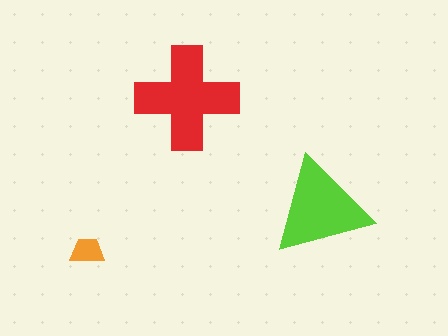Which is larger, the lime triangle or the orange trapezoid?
The lime triangle.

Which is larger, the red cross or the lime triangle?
The red cross.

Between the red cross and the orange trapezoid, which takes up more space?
The red cross.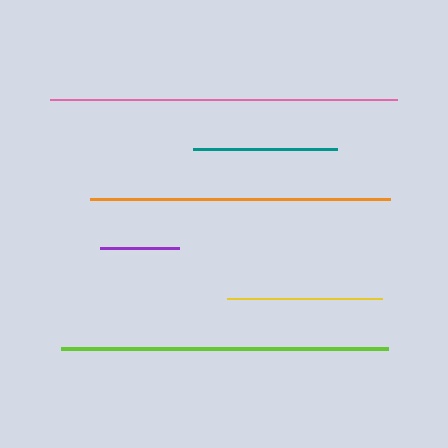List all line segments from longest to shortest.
From longest to shortest: pink, lime, orange, yellow, teal, purple.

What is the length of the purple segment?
The purple segment is approximately 78 pixels long.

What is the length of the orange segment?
The orange segment is approximately 300 pixels long.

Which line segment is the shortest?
The purple line is the shortest at approximately 78 pixels.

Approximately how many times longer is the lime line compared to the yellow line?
The lime line is approximately 2.1 times the length of the yellow line.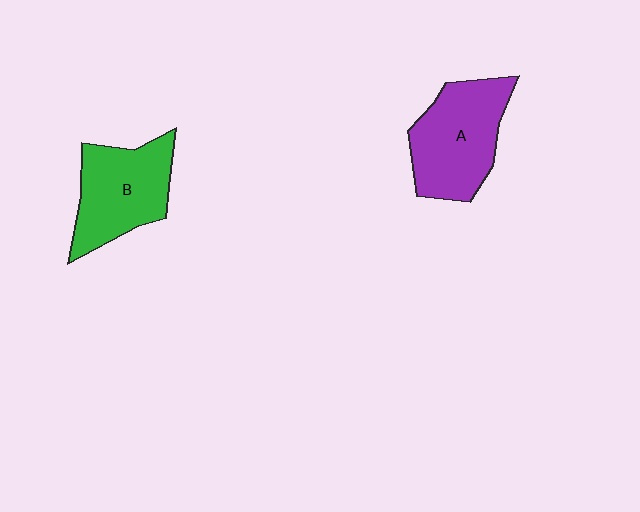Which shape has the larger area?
Shape A (purple).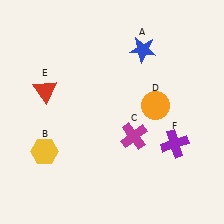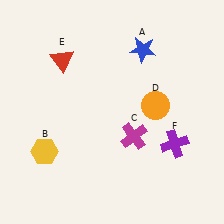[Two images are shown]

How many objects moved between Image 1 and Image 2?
1 object moved between the two images.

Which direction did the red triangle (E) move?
The red triangle (E) moved up.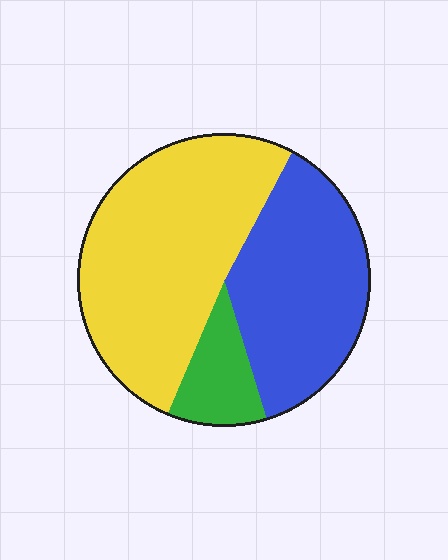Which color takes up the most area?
Yellow, at roughly 50%.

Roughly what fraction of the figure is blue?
Blue takes up about three eighths (3/8) of the figure.